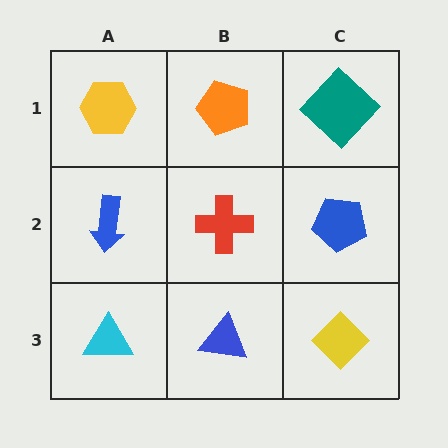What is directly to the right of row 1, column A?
An orange pentagon.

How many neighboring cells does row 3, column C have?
2.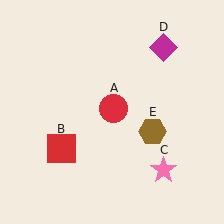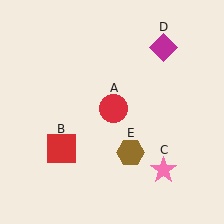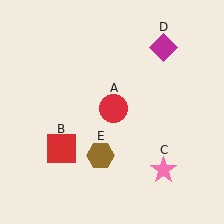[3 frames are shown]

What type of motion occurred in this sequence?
The brown hexagon (object E) rotated clockwise around the center of the scene.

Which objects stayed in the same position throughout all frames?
Red circle (object A) and red square (object B) and pink star (object C) and magenta diamond (object D) remained stationary.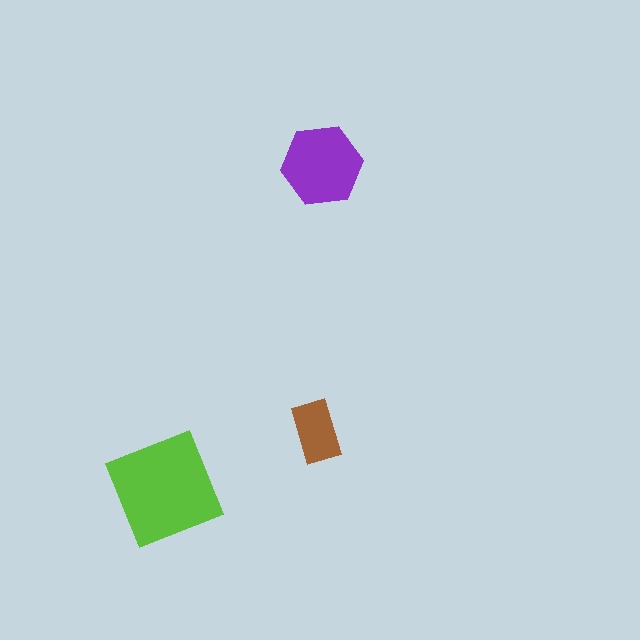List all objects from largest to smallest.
The lime diamond, the purple hexagon, the brown rectangle.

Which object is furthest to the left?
The lime diamond is leftmost.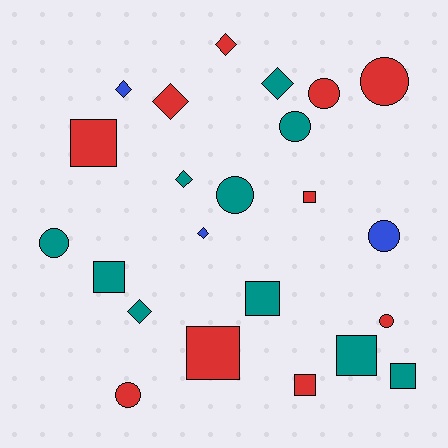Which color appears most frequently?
Teal, with 10 objects.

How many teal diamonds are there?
There are 3 teal diamonds.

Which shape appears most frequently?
Square, with 8 objects.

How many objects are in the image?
There are 23 objects.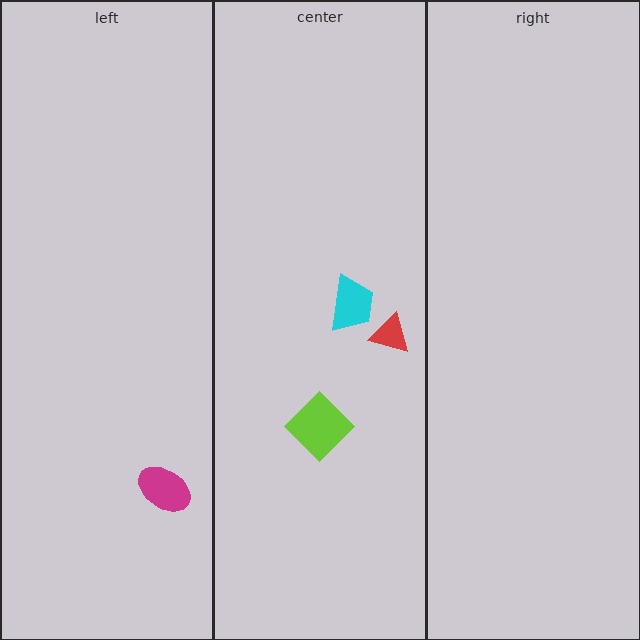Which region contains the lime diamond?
The center region.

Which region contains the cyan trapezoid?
The center region.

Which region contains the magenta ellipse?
The left region.